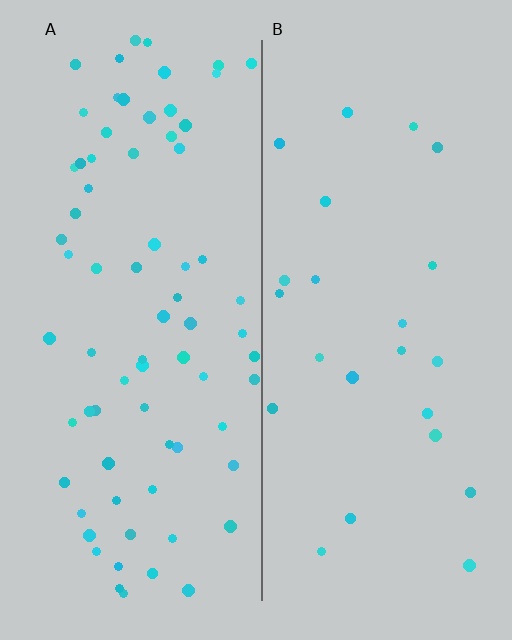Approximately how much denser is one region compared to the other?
Approximately 3.0× — region A over region B.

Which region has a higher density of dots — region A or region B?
A (the left).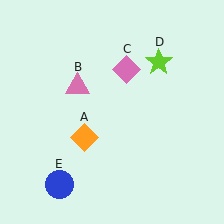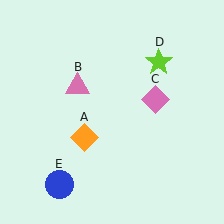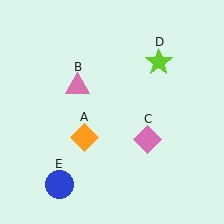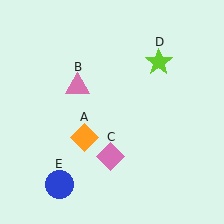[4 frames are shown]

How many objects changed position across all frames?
1 object changed position: pink diamond (object C).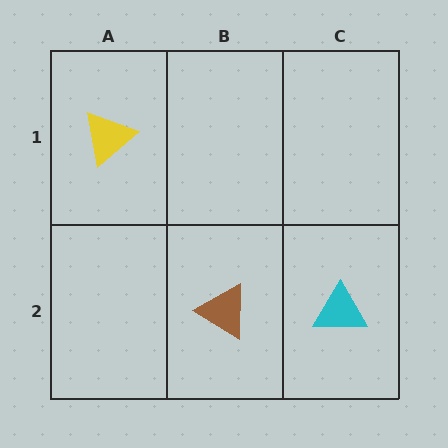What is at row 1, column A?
A yellow triangle.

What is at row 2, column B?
A brown triangle.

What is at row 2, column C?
A cyan triangle.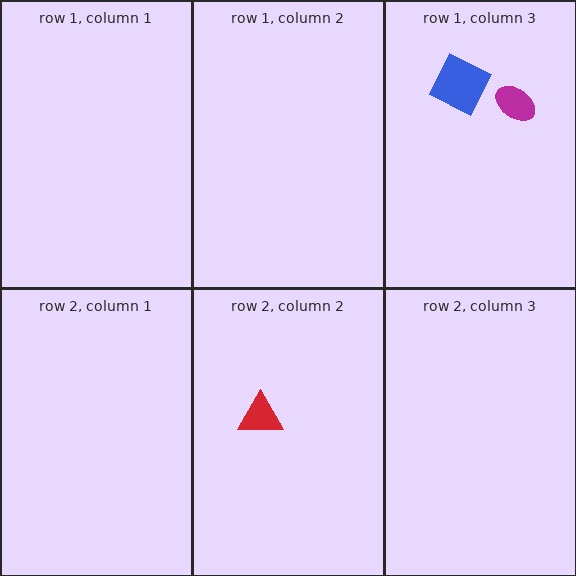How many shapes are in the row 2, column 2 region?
1.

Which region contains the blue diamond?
The row 1, column 3 region.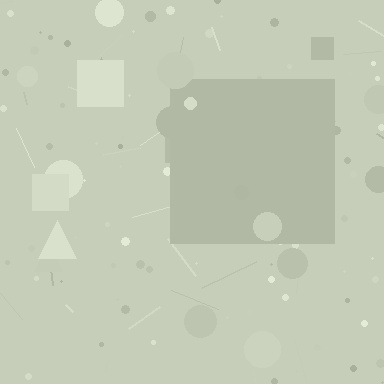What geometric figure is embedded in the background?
A square is embedded in the background.